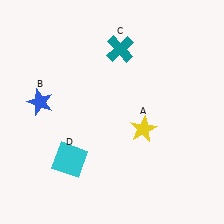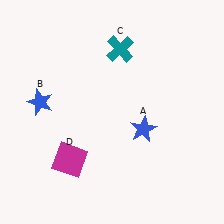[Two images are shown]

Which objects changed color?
A changed from yellow to blue. D changed from cyan to magenta.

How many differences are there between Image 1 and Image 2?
There are 2 differences between the two images.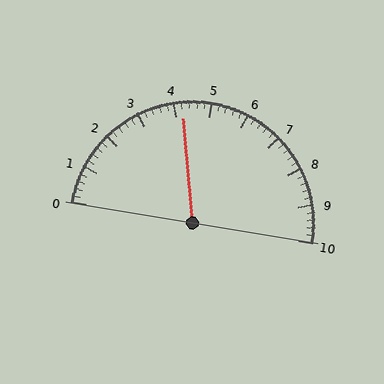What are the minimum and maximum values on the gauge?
The gauge ranges from 0 to 10.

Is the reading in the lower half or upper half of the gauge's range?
The reading is in the lower half of the range (0 to 10).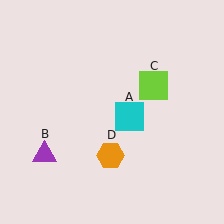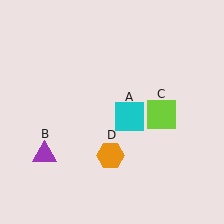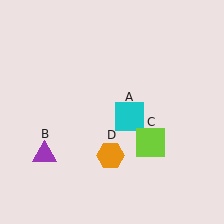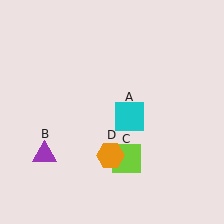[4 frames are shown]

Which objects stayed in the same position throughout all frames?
Cyan square (object A) and purple triangle (object B) and orange hexagon (object D) remained stationary.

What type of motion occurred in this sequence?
The lime square (object C) rotated clockwise around the center of the scene.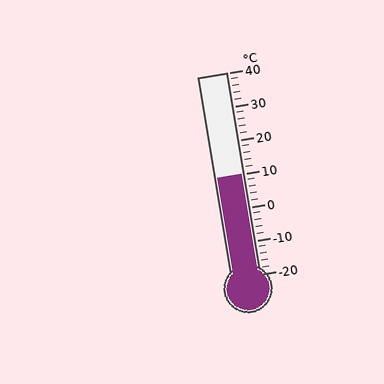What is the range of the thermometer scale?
The thermometer scale ranges from -20°C to 40°C.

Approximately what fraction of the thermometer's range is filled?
The thermometer is filled to approximately 50% of its range.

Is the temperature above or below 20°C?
The temperature is below 20°C.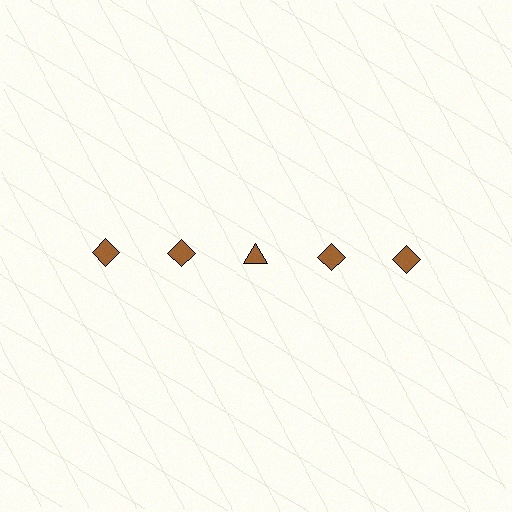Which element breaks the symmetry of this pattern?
The brown triangle in the top row, center column breaks the symmetry. All other shapes are brown diamonds.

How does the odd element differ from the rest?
It has a different shape: triangle instead of diamond.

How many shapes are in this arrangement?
There are 5 shapes arranged in a grid pattern.